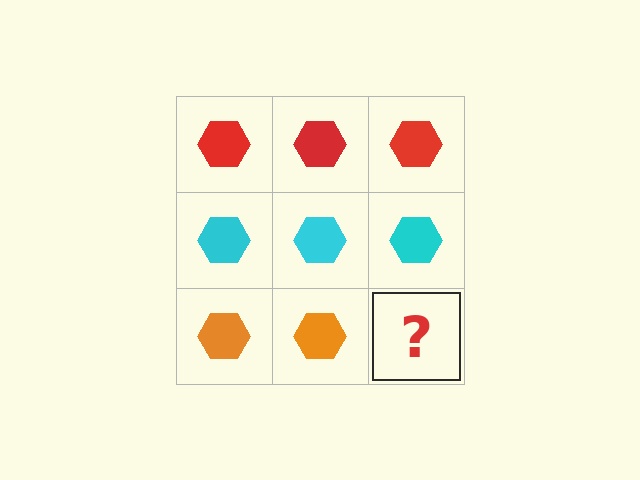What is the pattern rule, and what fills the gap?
The rule is that each row has a consistent color. The gap should be filled with an orange hexagon.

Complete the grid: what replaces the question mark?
The question mark should be replaced with an orange hexagon.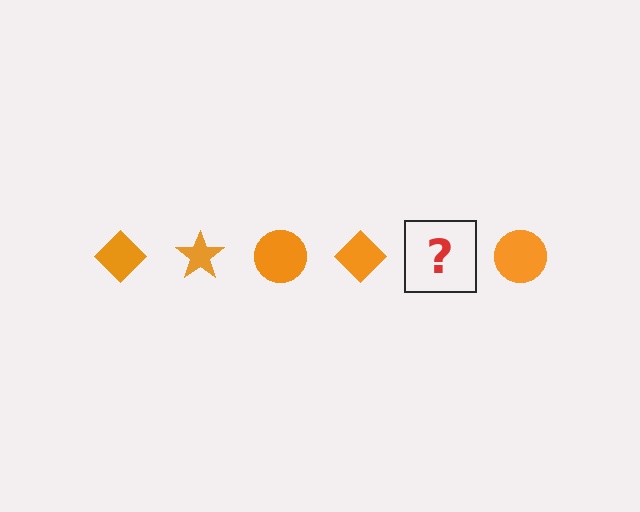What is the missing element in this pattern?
The missing element is an orange star.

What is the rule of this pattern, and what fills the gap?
The rule is that the pattern cycles through diamond, star, circle shapes in orange. The gap should be filled with an orange star.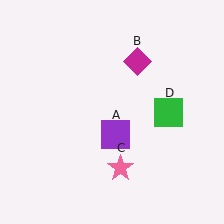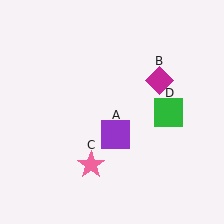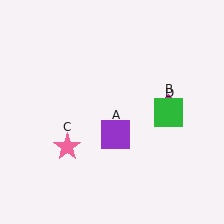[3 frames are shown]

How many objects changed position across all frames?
2 objects changed position: magenta diamond (object B), pink star (object C).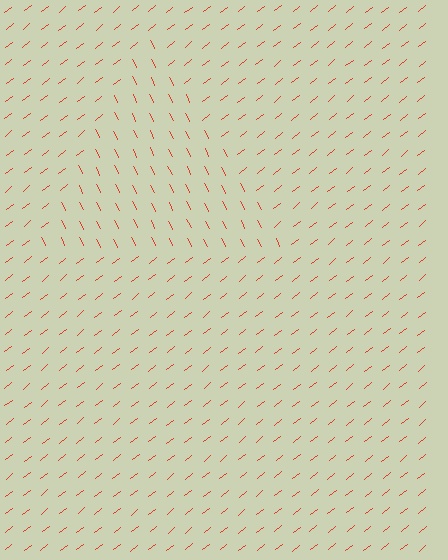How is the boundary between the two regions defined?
The boundary is defined purely by a change in line orientation (approximately 78 degrees difference). All lines are the same color and thickness.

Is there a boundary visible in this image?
Yes, there is a texture boundary formed by a change in line orientation.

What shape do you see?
I see a triangle.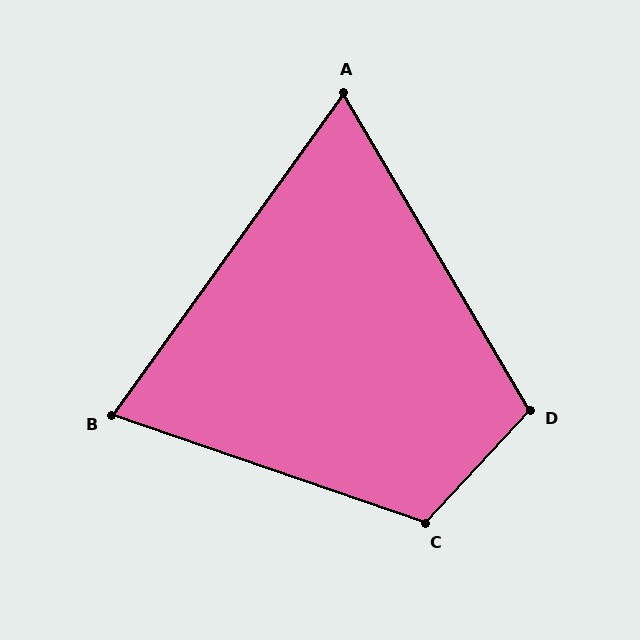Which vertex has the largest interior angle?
C, at approximately 114 degrees.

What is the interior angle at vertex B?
Approximately 73 degrees (acute).